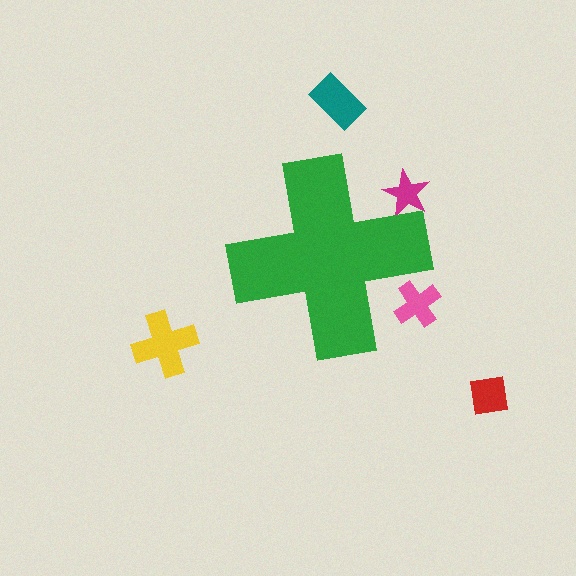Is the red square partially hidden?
No, the red square is fully visible.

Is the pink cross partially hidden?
Yes, the pink cross is partially hidden behind the green cross.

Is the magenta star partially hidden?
Yes, the magenta star is partially hidden behind the green cross.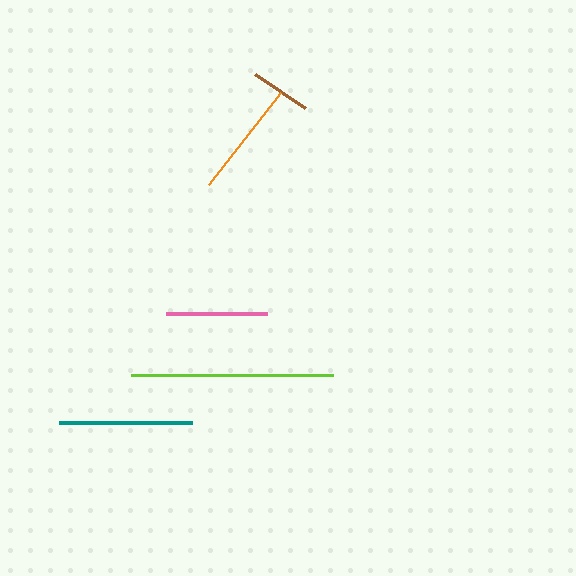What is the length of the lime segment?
The lime segment is approximately 202 pixels long.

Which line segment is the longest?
The lime line is the longest at approximately 202 pixels.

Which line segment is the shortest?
The brown line is the shortest at approximately 60 pixels.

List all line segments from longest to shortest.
From longest to shortest: lime, teal, orange, pink, brown.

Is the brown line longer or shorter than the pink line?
The pink line is longer than the brown line.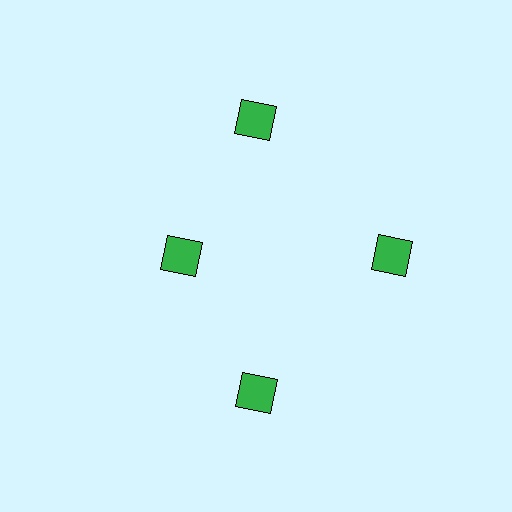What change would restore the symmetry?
The symmetry would be restored by moving it outward, back onto the ring so that all 4 diamonds sit at equal angles and equal distance from the center.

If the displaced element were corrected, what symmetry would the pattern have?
It would have 4-fold rotational symmetry — the pattern would map onto itself every 90 degrees.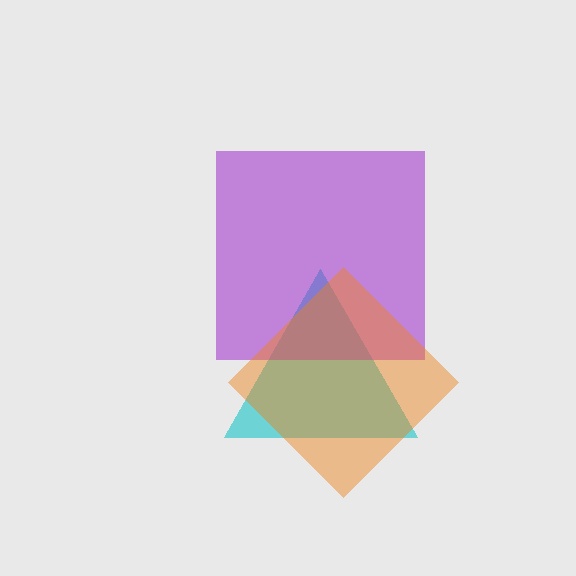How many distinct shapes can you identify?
There are 3 distinct shapes: a cyan triangle, a purple square, an orange diamond.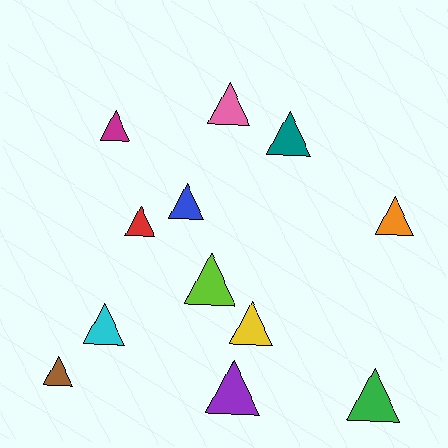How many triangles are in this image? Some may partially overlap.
There are 12 triangles.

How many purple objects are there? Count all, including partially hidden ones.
There is 1 purple object.